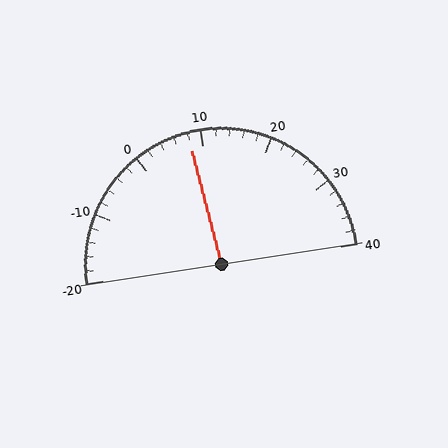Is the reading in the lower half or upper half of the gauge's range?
The reading is in the lower half of the range (-20 to 40).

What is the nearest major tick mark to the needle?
The nearest major tick mark is 10.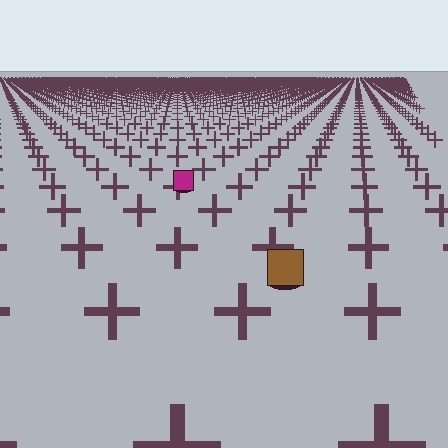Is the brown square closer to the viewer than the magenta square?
Yes. The brown square is closer — you can tell from the texture gradient: the ground texture is coarser near it.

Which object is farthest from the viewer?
The magenta square is farthest from the viewer. It appears smaller and the ground texture around it is denser.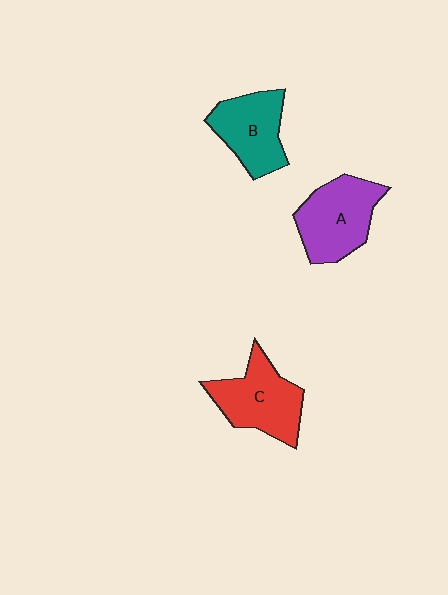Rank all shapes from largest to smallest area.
From largest to smallest: A (purple), C (red), B (teal).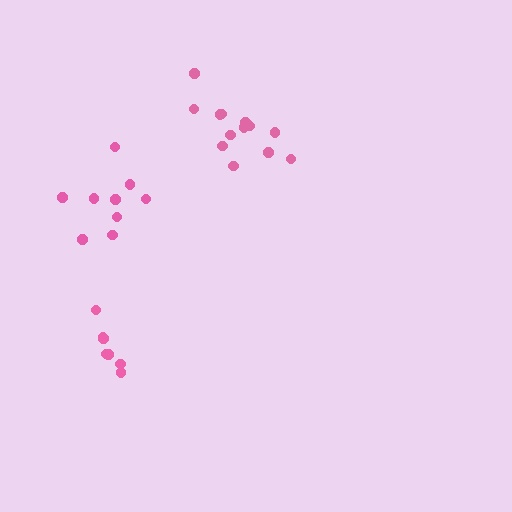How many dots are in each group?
Group 1: 13 dots, Group 2: 7 dots, Group 3: 9 dots (29 total).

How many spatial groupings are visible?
There are 3 spatial groupings.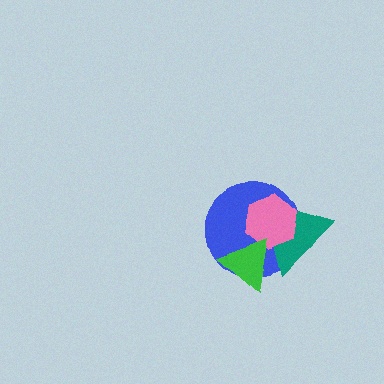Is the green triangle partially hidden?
No, no other shape covers it.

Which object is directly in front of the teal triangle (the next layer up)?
The pink hexagon is directly in front of the teal triangle.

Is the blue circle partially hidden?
Yes, it is partially covered by another shape.